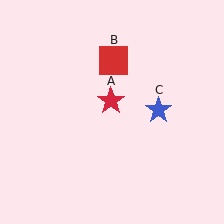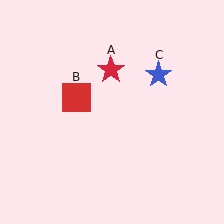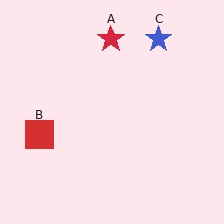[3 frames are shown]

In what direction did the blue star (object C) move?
The blue star (object C) moved up.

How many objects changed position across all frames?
3 objects changed position: red star (object A), red square (object B), blue star (object C).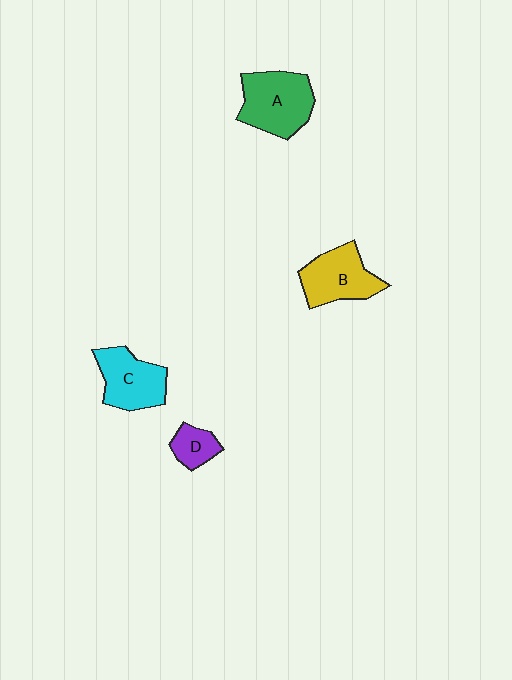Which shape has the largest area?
Shape A (green).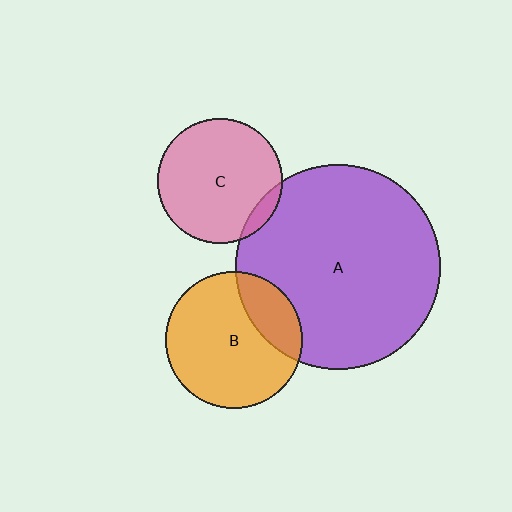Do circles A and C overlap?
Yes.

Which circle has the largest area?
Circle A (purple).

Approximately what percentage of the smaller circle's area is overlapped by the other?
Approximately 10%.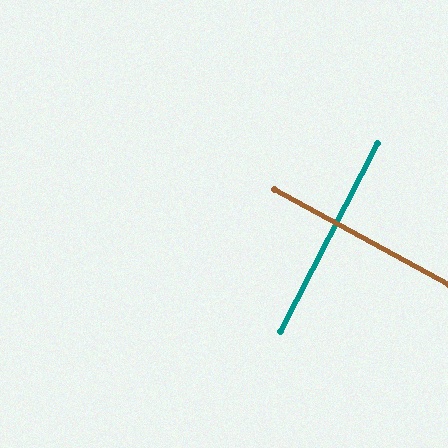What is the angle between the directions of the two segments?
Approximately 89 degrees.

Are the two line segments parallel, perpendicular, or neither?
Perpendicular — they meet at approximately 89°.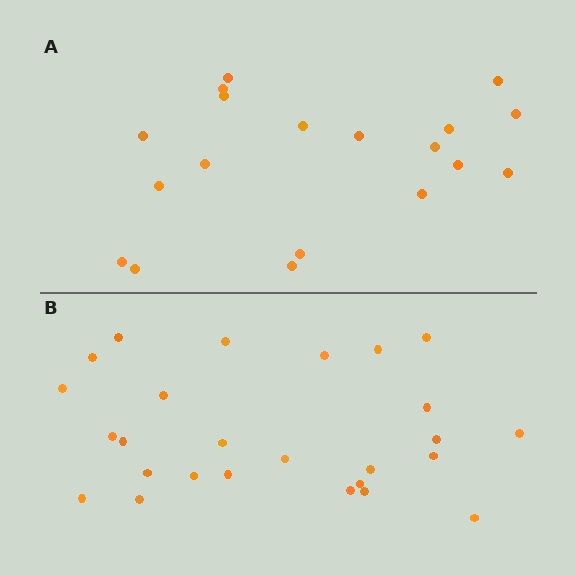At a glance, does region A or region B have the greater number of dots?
Region B (the bottom region) has more dots.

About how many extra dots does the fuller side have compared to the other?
Region B has roughly 8 or so more dots than region A.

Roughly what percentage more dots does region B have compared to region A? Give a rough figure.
About 35% more.